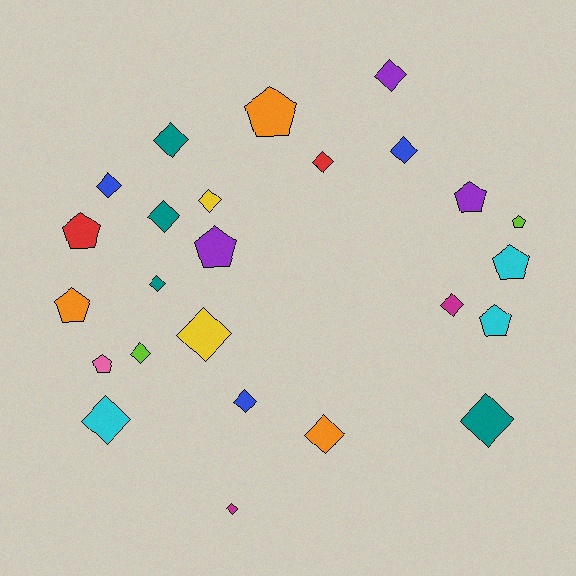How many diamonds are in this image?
There are 16 diamonds.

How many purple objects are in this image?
There are 3 purple objects.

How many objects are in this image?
There are 25 objects.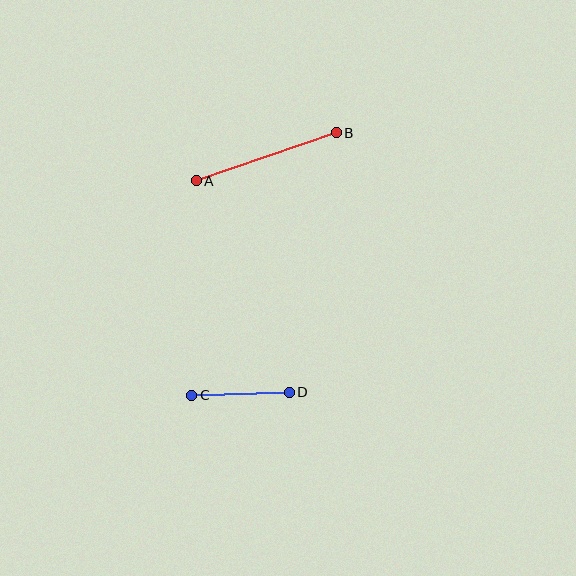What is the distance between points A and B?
The distance is approximately 148 pixels.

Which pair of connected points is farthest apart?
Points A and B are farthest apart.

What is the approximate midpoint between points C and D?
The midpoint is at approximately (240, 394) pixels.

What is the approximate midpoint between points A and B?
The midpoint is at approximately (266, 157) pixels.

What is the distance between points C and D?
The distance is approximately 97 pixels.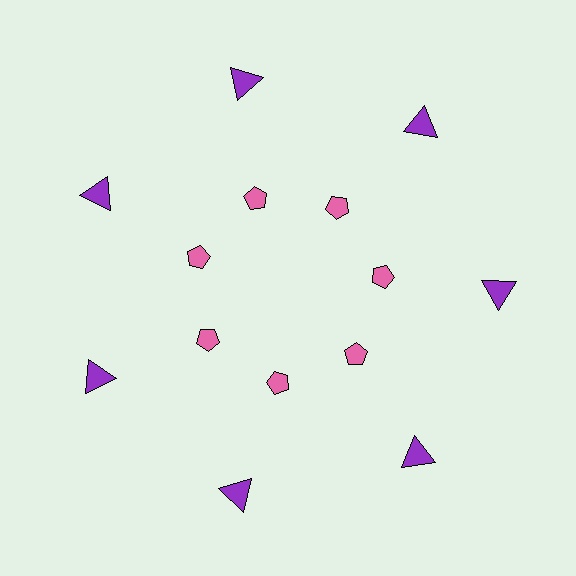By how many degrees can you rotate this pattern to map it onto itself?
The pattern maps onto itself every 51 degrees of rotation.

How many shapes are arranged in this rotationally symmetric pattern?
There are 14 shapes, arranged in 7 groups of 2.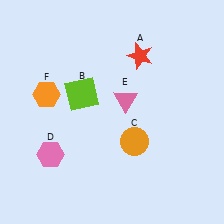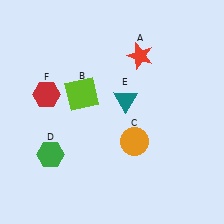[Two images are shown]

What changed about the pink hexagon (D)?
In Image 1, D is pink. In Image 2, it changed to green.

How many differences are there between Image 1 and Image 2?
There are 3 differences between the two images.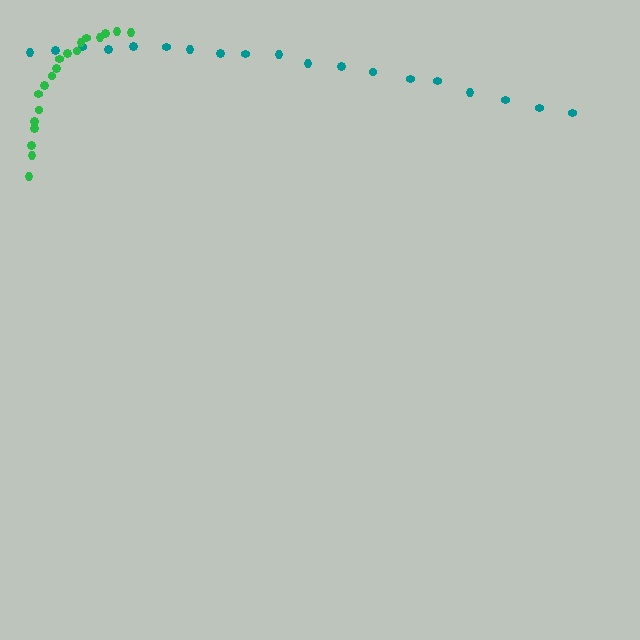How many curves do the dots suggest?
There are 2 distinct paths.